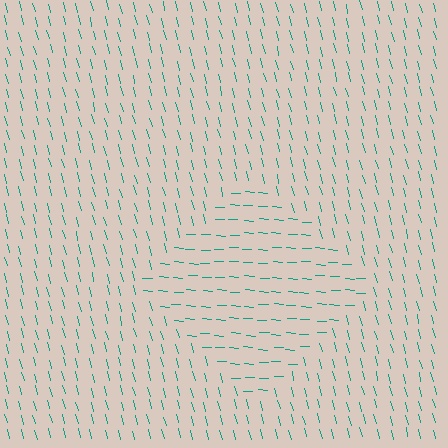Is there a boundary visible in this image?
Yes, there is a texture boundary formed by a change in line orientation.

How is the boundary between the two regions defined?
The boundary is defined purely by a change in line orientation (approximately 72 degrees difference). All lines are the same color and thickness.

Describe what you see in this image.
The image is filled with small teal line segments. A diamond region in the image has lines oriented differently from the surrounding lines, creating a visible texture boundary.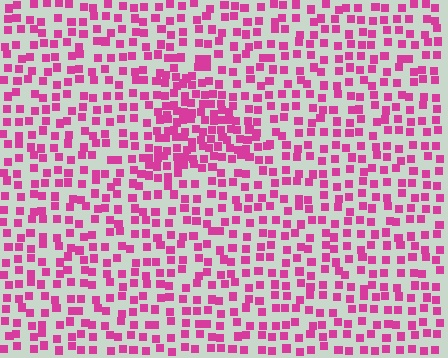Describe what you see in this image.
The image contains small magenta elements arranged at two different densities. A triangle-shaped region is visible where the elements are more densely packed than the surrounding area.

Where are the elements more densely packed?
The elements are more densely packed inside the triangle boundary.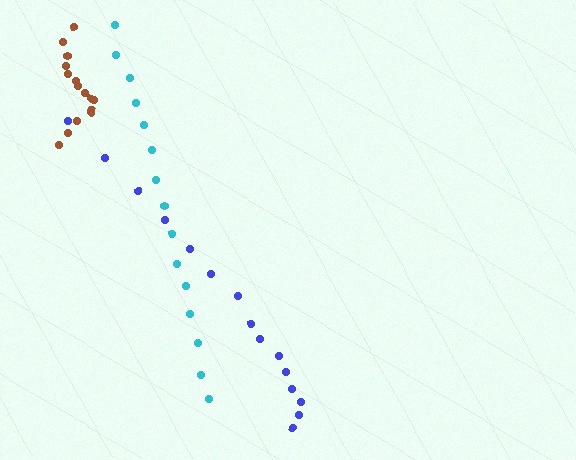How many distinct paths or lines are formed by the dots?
There are 3 distinct paths.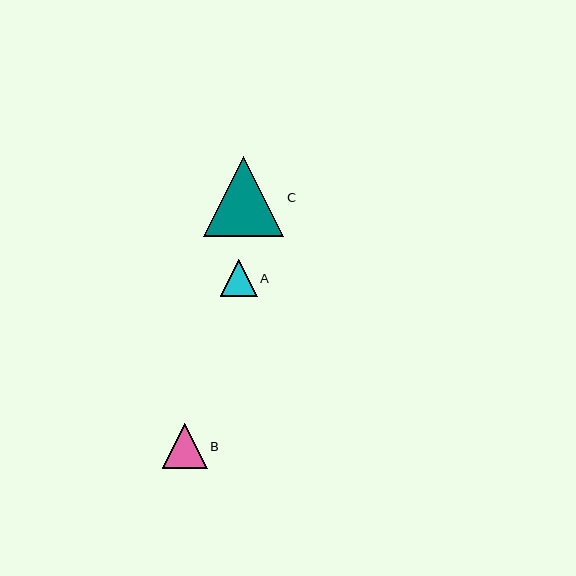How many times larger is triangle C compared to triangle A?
Triangle C is approximately 2.2 times the size of triangle A.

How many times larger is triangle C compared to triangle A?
Triangle C is approximately 2.2 times the size of triangle A.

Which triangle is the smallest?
Triangle A is the smallest with a size of approximately 37 pixels.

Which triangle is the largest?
Triangle C is the largest with a size of approximately 80 pixels.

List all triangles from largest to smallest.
From largest to smallest: C, B, A.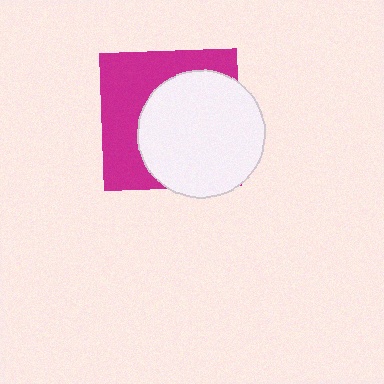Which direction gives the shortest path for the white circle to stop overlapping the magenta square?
Moving toward the lower-right gives the shortest separation.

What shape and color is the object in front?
The object in front is a white circle.